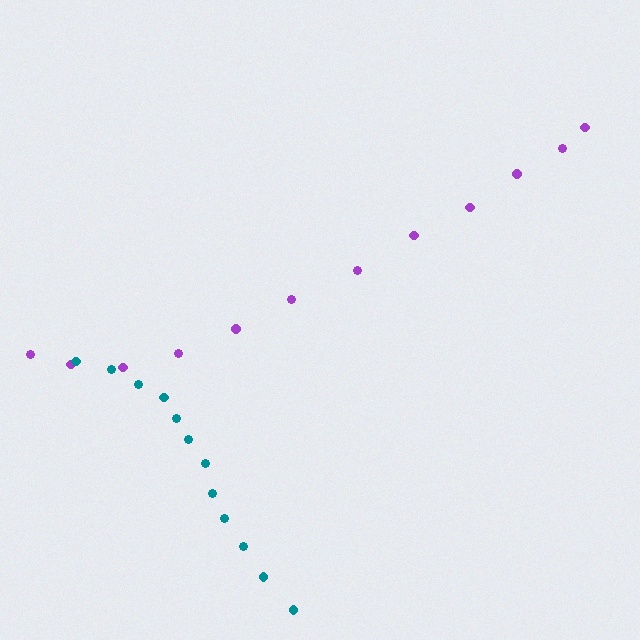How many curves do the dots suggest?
There are 2 distinct paths.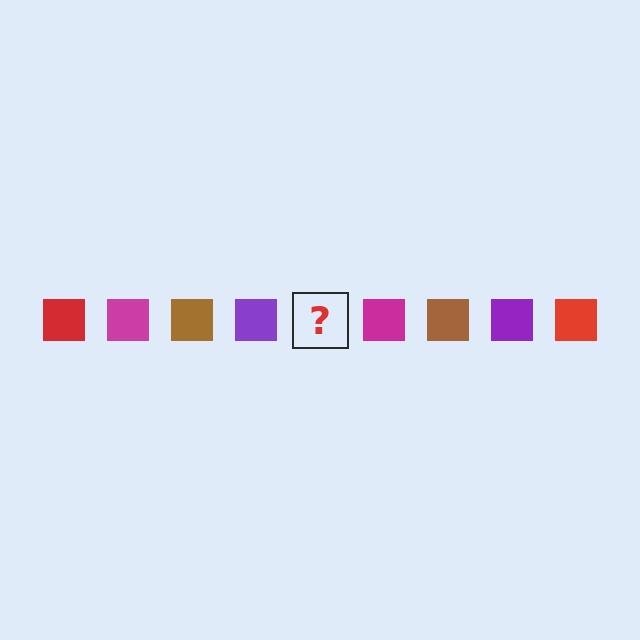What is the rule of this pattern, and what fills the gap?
The rule is that the pattern cycles through red, magenta, brown, purple squares. The gap should be filled with a red square.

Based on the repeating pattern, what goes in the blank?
The blank should be a red square.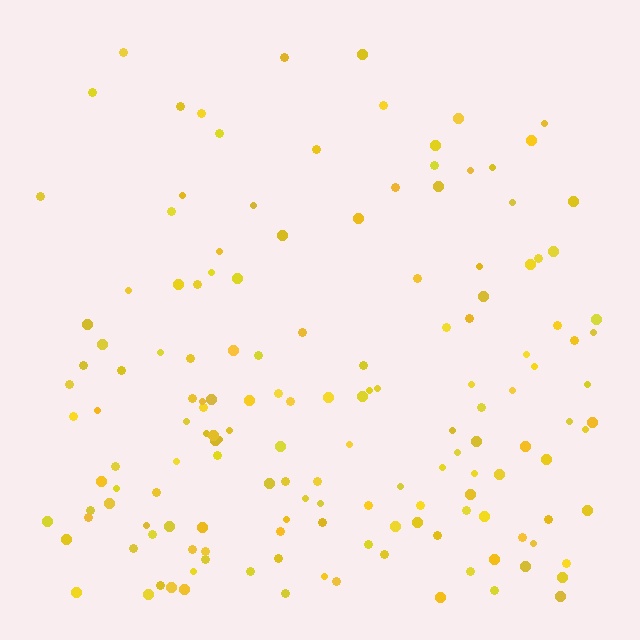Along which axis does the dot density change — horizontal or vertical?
Vertical.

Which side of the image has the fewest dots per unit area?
The top.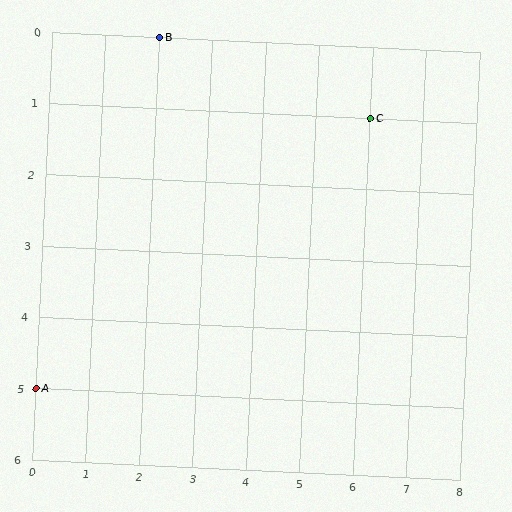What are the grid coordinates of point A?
Point A is at grid coordinates (0, 5).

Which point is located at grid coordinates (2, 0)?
Point B is at (2, 0).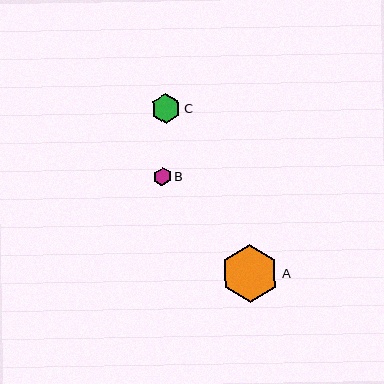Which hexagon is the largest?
Hexagon A is the largest with a size of approximately 58 pixels.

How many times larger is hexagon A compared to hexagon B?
Hexagon A is approximately 3.1 times the size of hexagon B.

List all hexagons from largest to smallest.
From largest to smallest: A, C, B.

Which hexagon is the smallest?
Hexagon B is the smallest with a size of approximately 18 pixels.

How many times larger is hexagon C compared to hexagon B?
Hexagon C is approximately 1.6 times the size of hexagon B.